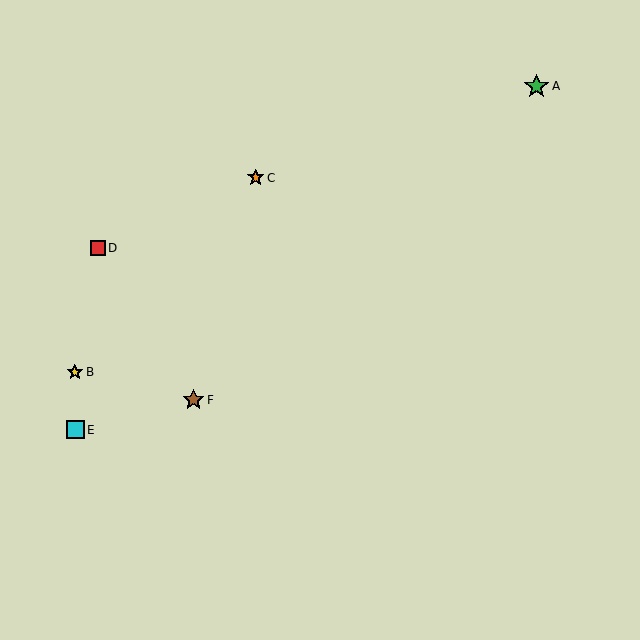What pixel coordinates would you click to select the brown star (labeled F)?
Click at (194, 400) to select the brown star F.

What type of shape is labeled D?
Shape D is a red square.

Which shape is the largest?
The green star (labeled A) is the largest.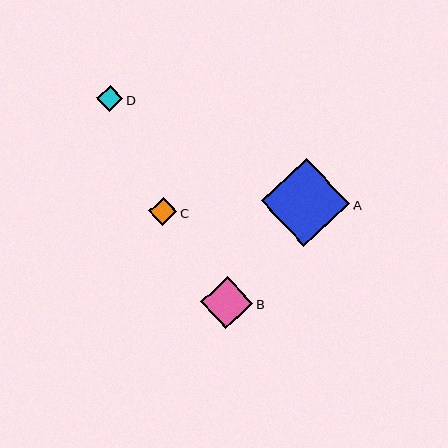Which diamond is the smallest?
Diamond D is the smallest with a size of approximately 26 pixels.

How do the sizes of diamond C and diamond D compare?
Diamond C and diamond D are approximately the same size.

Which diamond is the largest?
Diamond A is the largest with a size of approximately 88 pixels.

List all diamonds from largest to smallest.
From largest to smallest: A, B, C, D.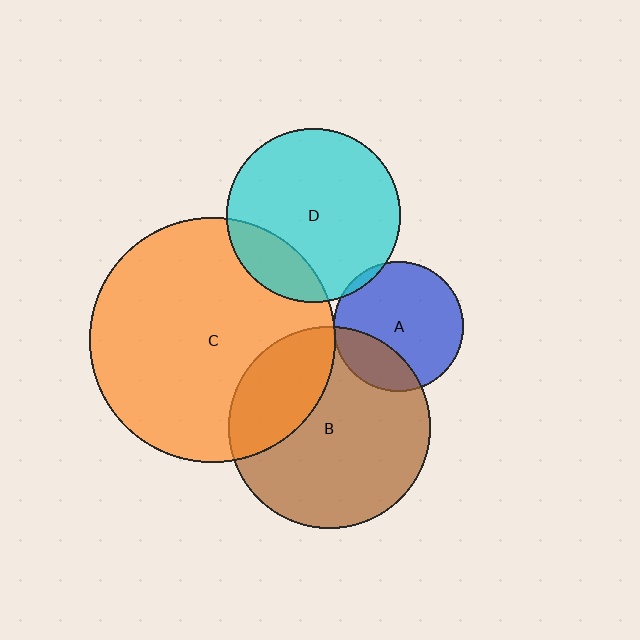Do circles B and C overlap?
Yes.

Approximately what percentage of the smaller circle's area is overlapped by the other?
Approximately 30%.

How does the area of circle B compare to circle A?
Approximately 2.4 times.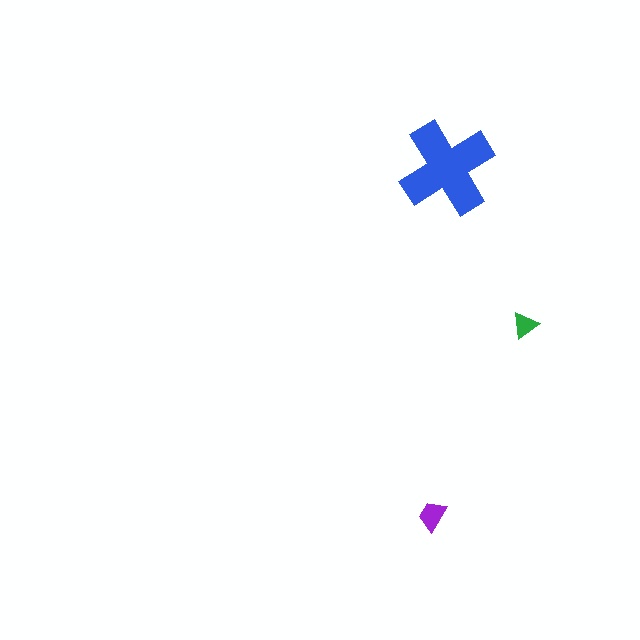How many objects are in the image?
There are 3 objects in the image.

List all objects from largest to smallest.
The blue cross, the purple trapezoid, the green triangle.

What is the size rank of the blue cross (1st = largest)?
1st.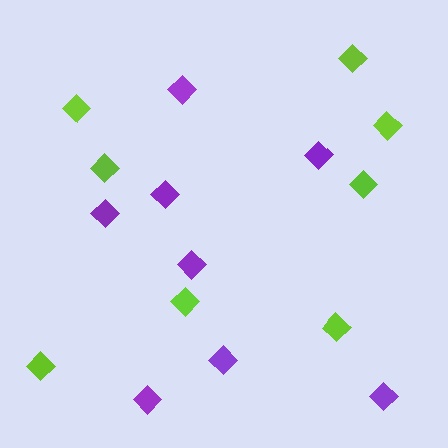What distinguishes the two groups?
There are 2 groups: one group of purple diamonds (8) and one group of lime diamonds (8).